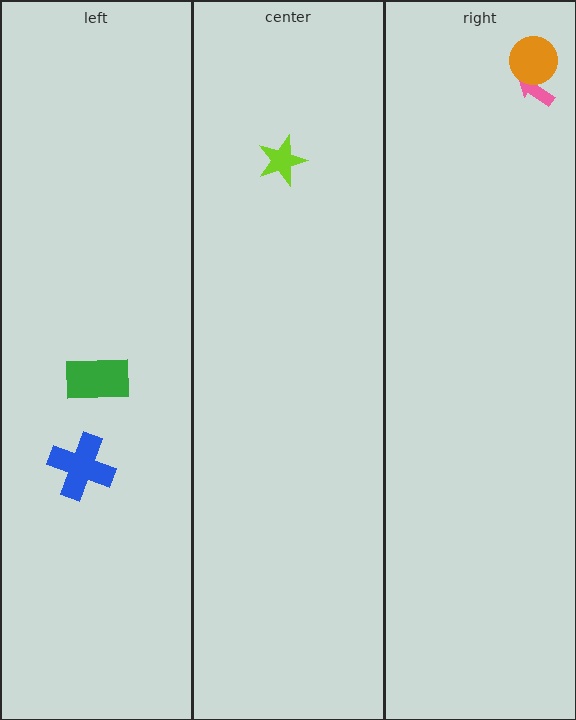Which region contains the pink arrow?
The right region.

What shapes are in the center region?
The lime star.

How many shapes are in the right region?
2.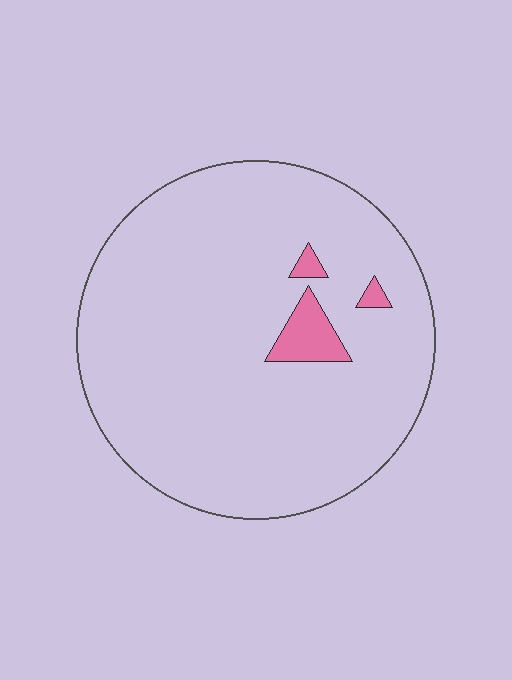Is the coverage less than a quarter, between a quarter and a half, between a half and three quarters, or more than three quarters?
Less than a quarter.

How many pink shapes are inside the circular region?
3.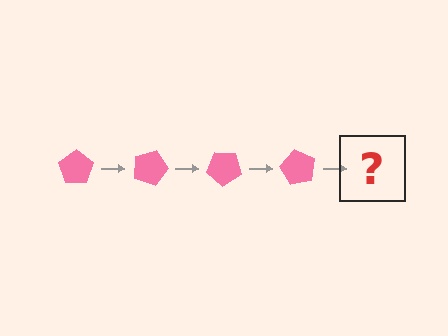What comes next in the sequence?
The next element should be a pink pentagon rotated 80 degrees.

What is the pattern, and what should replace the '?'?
The pattern is that the pentagon rotates 20 degrees each step. The '?' should be a pink pentagon rotated 80 degrees.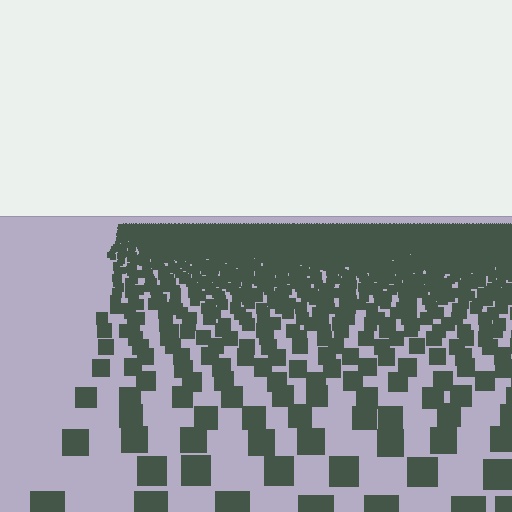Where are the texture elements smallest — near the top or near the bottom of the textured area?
Near the top.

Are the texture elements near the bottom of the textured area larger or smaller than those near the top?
Larger. Near the bottom, elements are closer to the viewer and appear at a bigger on-screen size.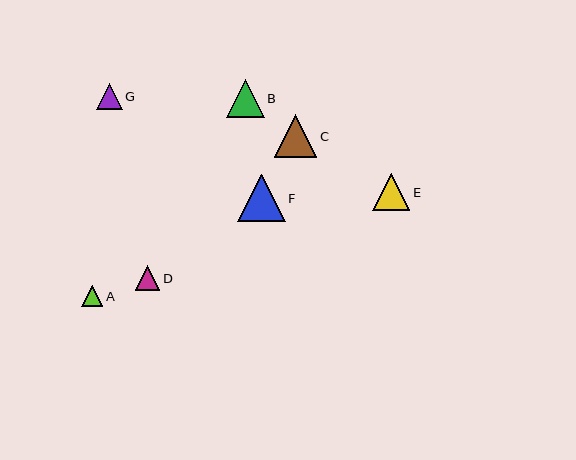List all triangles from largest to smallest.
From largest to smallest: F, C, B, E, G, D, A.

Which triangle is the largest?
Triangle F is the largest with a size of approximately 47 pixels.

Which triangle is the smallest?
Triangle A is the smallest with a size of approximately 21 pixels.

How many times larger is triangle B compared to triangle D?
Triangle B is approximately 1.6 times the size of triangle D.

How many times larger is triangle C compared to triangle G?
Triangle C is approximately 1.7 times the size of triangle G.